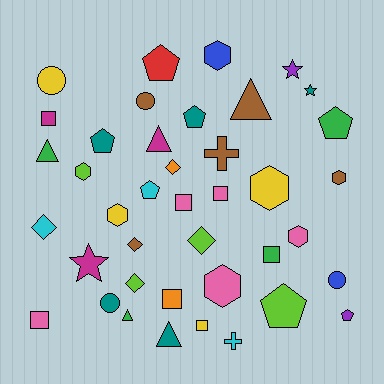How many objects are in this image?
There are 40 objects.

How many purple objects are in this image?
There are 2 purple objects.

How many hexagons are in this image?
There are 7 hexagons.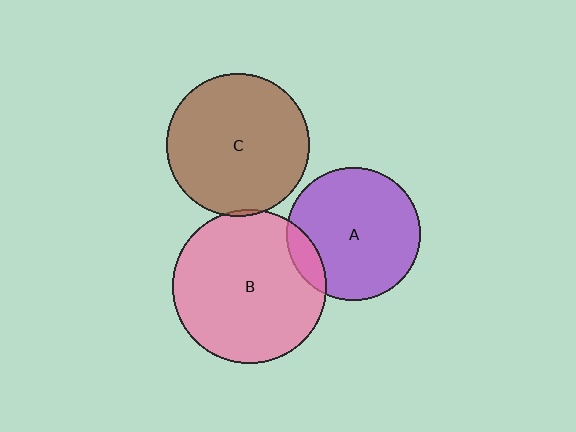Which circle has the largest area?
Circle B (pink).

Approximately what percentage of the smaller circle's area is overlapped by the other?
Approximately 5%.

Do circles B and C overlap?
Yes.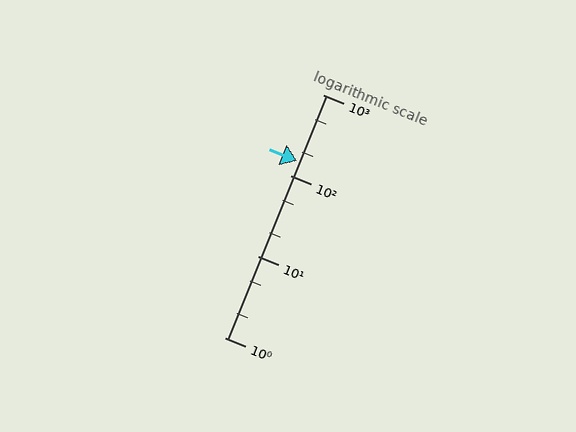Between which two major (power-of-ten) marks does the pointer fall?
The pointer is between 100 and 1000.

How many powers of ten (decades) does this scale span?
The scale spans 3 decades, from 1 to 1000.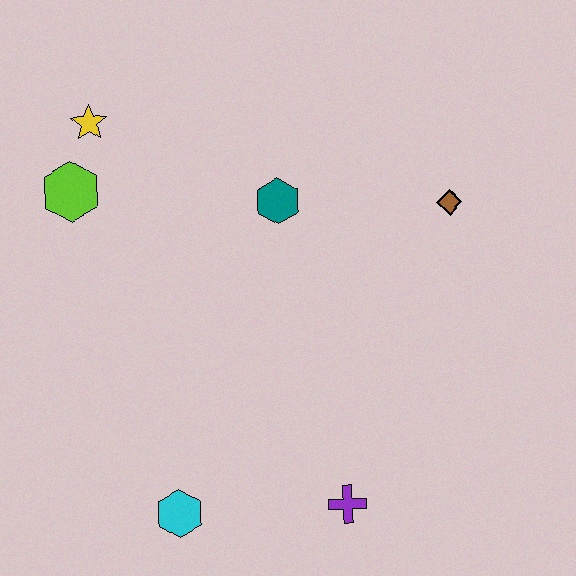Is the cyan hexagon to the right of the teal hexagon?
No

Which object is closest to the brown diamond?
The teal hexagon is closest to the brown diamond.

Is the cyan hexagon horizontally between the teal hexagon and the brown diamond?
No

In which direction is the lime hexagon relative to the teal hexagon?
The lime hexagon is to the left of the teal hexagon.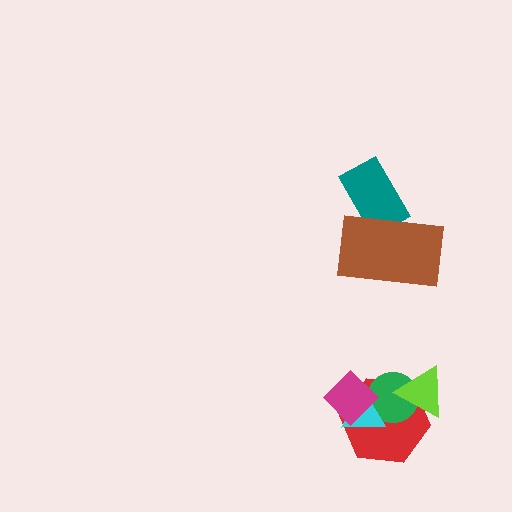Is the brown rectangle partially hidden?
No, no other shape covers it.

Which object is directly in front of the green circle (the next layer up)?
The cyan triangle is directly in front of the green circle.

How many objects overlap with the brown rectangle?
1 object overlaps with the brown rectangle.